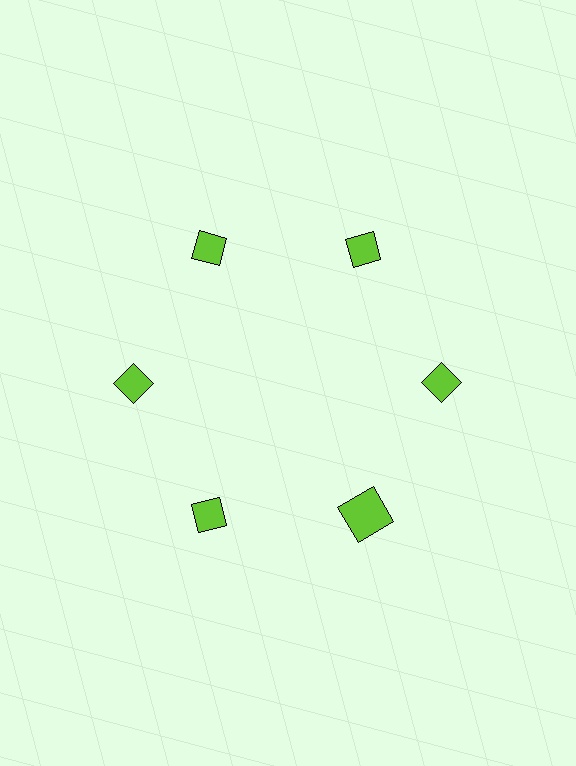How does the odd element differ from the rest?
It has a different shape: square instead of diamond.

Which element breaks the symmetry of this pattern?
The lime square at roughly the 5 o'clock position breaks the symmetry. All other shapes are lime diamonds.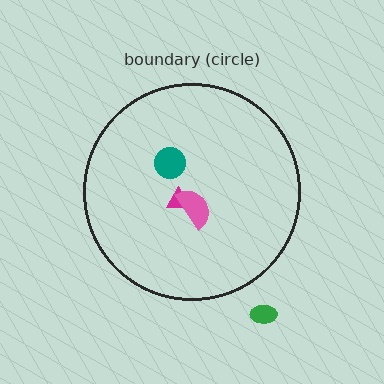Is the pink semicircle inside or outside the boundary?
Inside.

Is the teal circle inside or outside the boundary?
Inside.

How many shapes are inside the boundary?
3 inside, 1 outside.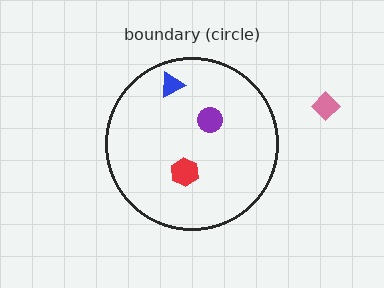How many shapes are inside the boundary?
3 inside, 1 outside.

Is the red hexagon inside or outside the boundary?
Inside.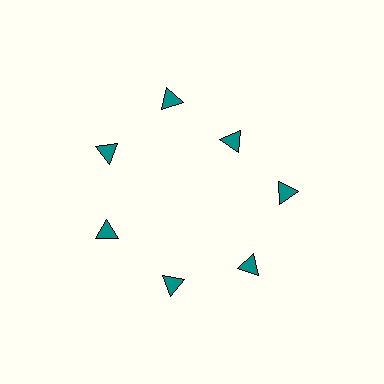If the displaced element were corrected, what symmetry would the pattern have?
It would have 7-fold rotational symmetry — the pattern would map onto itself every 51 degrees.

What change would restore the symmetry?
The symmetry would be restored by moving it outward, back onto the ring so that all 7 triangles sit at equal angles and equal distance from the center.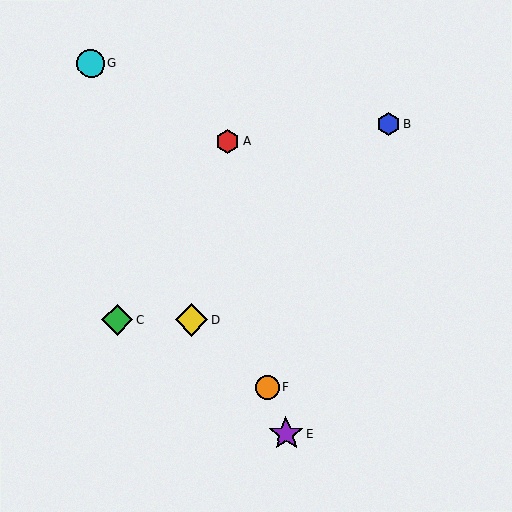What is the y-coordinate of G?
Object G is at y≈64.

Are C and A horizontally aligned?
No, C is at y≈320 and A is at y≈141.